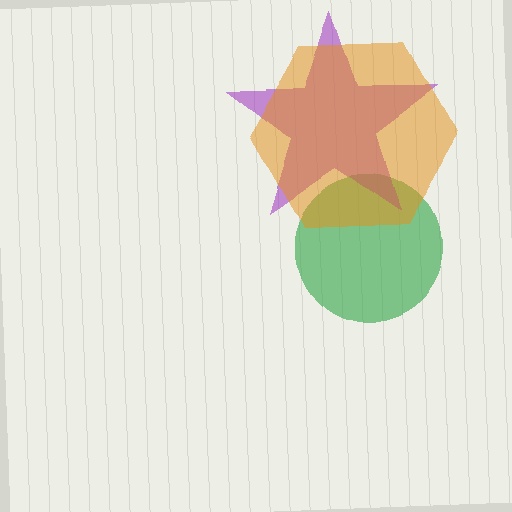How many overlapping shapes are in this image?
There are 3 overlapping shapes in the image.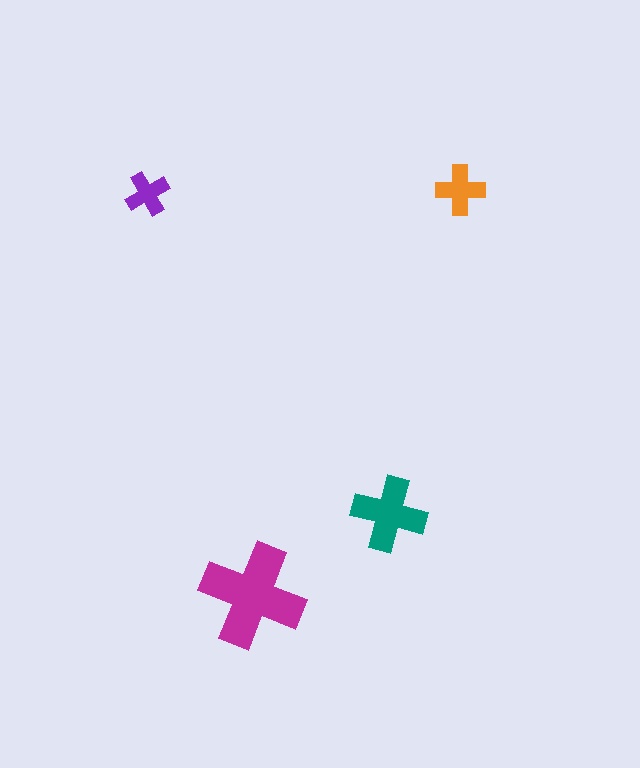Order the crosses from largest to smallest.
the magenta one, the teal one, the orange one, the purple one.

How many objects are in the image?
There are 4 objects in the image.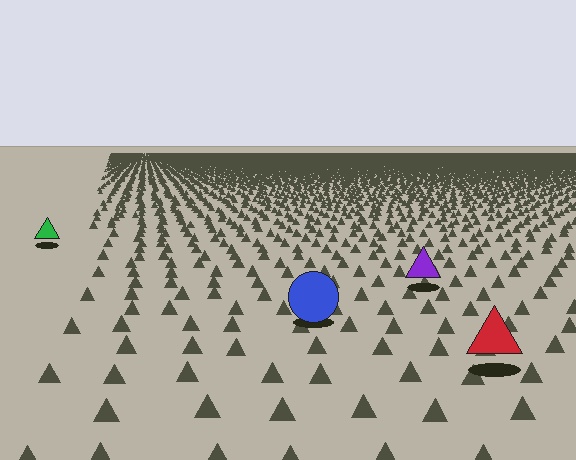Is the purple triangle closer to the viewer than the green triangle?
Yes. The purple triangle is closer — you can tell from the texture gradient: the ground texture is coarser near it.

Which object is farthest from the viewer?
The green triangle is farthest from the viewer. It appears smaller and the ground texture around it is denser.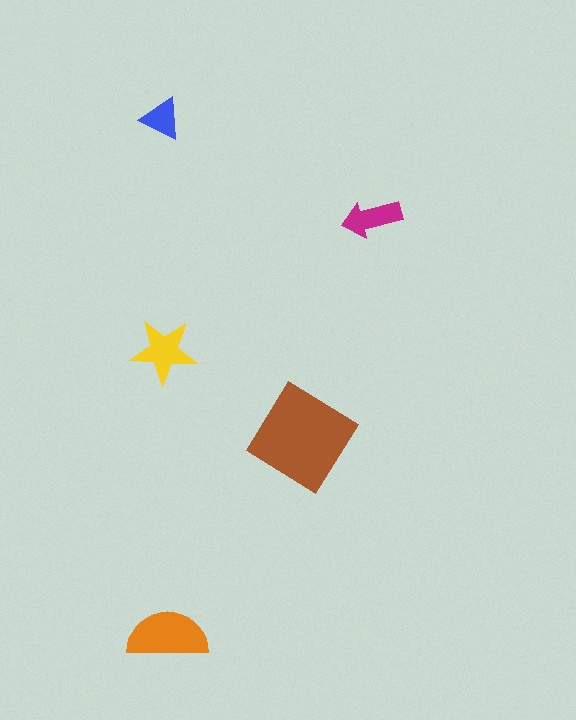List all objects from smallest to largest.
The blue triangle, the magenta arrow, the yellow star, the orange semicircle, the brown diamond.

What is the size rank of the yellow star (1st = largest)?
3rd.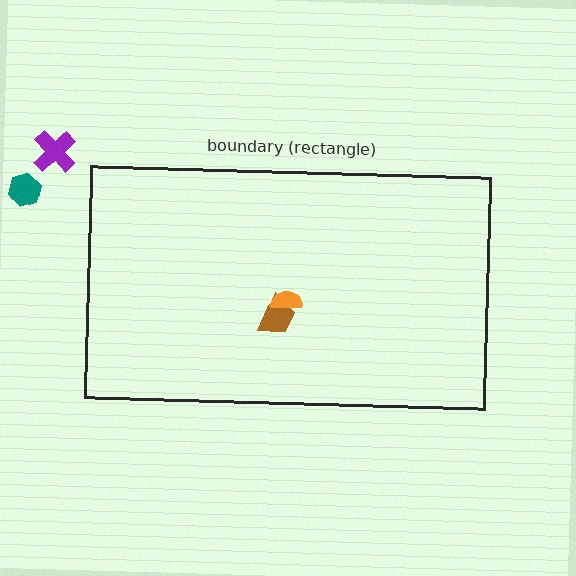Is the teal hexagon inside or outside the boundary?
Outside.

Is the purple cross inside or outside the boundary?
Outside.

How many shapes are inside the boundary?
2 inside, 2 outside.